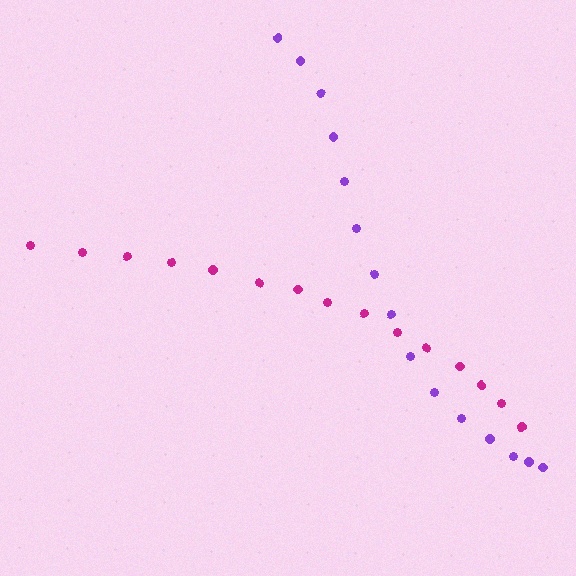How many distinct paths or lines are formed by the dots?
There are 2 distinct paths.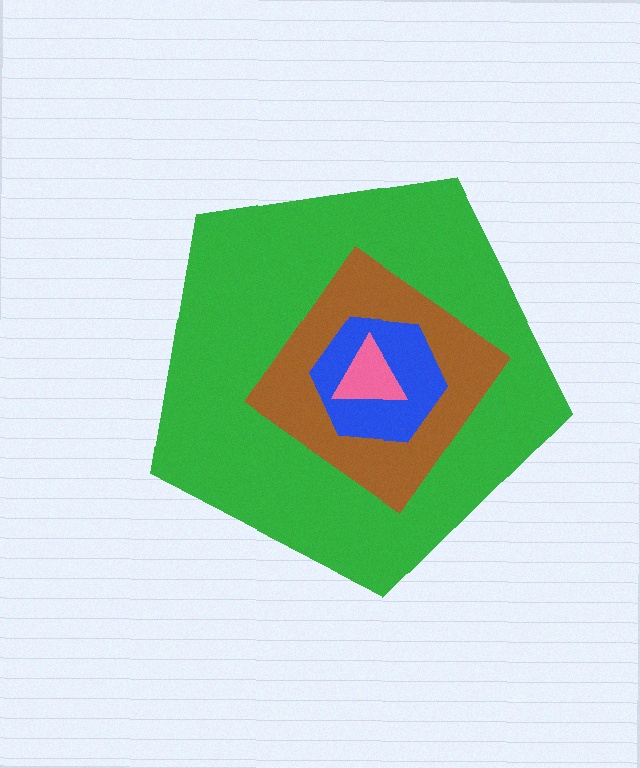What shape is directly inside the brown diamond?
The blue hexagon.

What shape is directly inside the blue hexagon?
The pink triangle.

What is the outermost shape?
The green pentagon.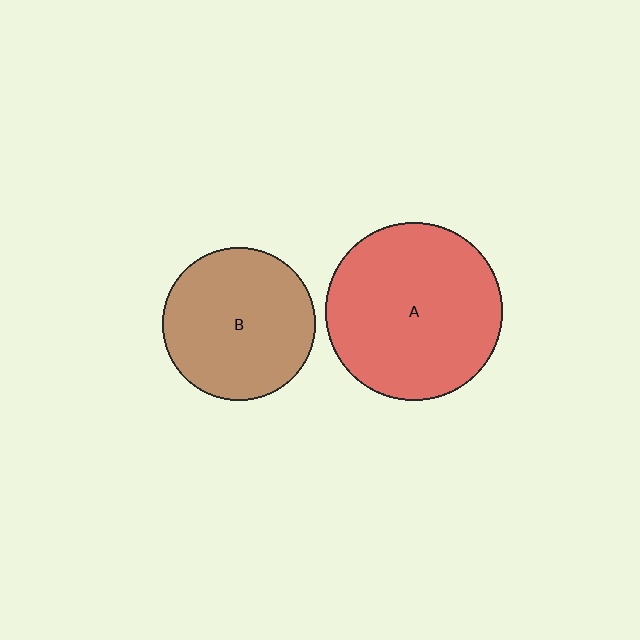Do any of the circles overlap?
No, none of the circles overlap.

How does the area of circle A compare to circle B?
Approximately 1.3 times.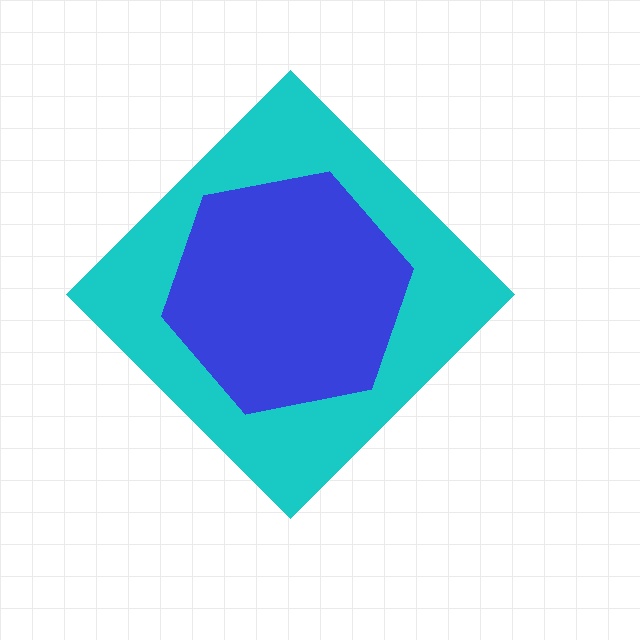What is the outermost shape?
The cyan diamond.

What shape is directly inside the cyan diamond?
The blue hexagon.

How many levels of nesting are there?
2.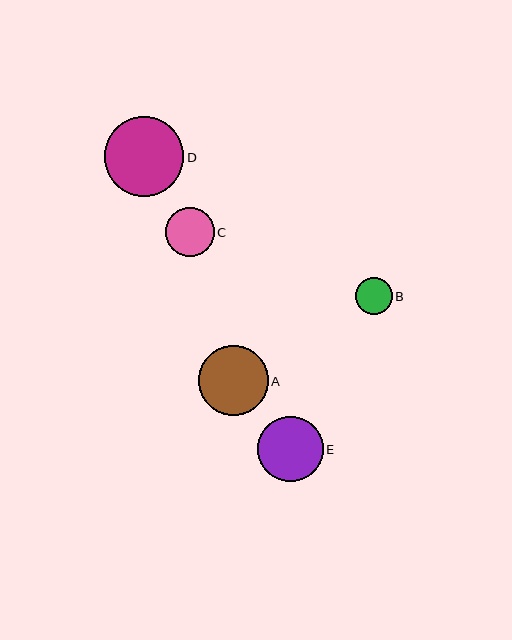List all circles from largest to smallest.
From largest to smallest: D, A, E, C, B.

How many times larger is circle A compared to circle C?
Circle A is approximately 1.4 times the size of circle C.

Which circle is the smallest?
Circle B is the smallest with a size of approximately 36 pixels.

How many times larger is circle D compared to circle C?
Circle D is approximately 1.6 times the size of circle C.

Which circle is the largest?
Circle D is the largest with a size of approximately 80 pixels.